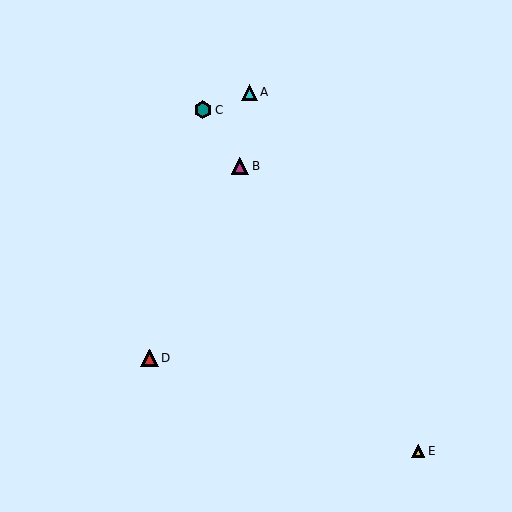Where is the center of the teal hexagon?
The center of the teal hexagon is at (203, 110).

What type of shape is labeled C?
Shape C is a teal hexagon.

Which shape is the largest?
The teal hexagon (labeled C) is the largest.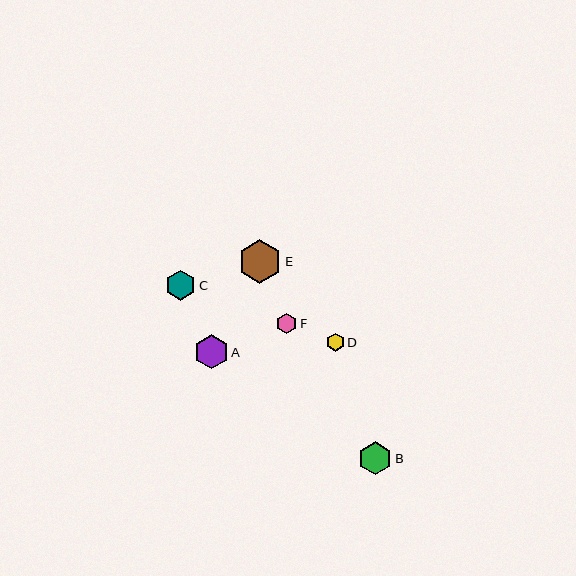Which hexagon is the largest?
Hexagon E is the largest with a size of approximately 43 pixels.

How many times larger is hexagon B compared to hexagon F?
Hexagon B is approximately 1.6 times the size of hexagon F.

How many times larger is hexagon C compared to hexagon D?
Hexagon C is approximately 1.7 times the size of hexagon D.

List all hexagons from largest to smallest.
From largest to smallest: E, A, B, C, F, D.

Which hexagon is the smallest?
Hexagon D is the smallest with a size of approximately 18 pixels.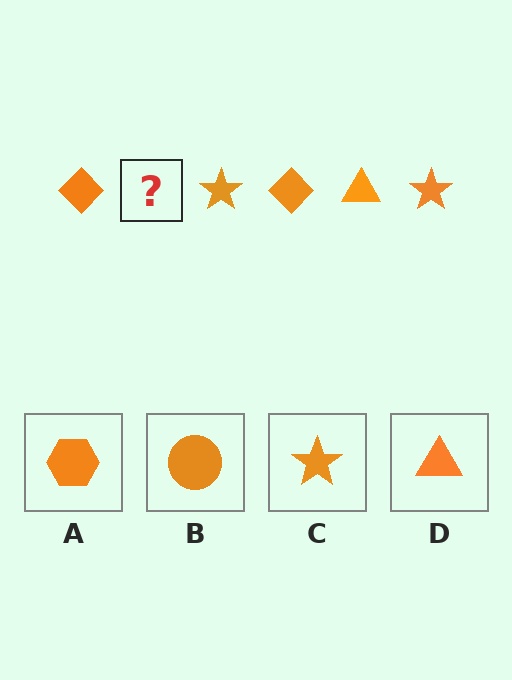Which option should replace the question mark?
Option D.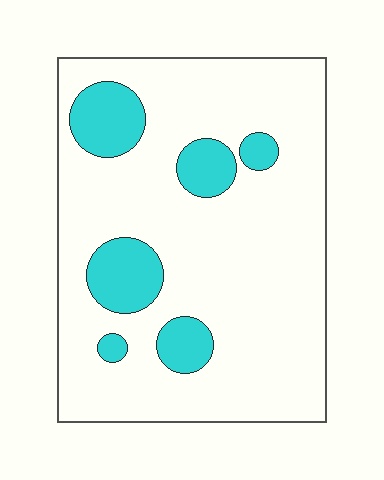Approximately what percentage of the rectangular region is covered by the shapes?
Approximately 15%.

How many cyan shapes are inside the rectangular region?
6.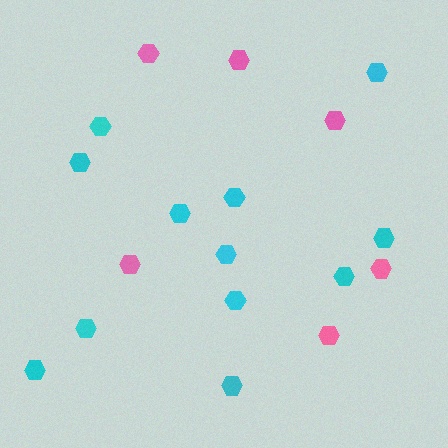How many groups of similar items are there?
There are 2 groups: one group of pink hexagons (6) and one group of cyan hexagons (12).